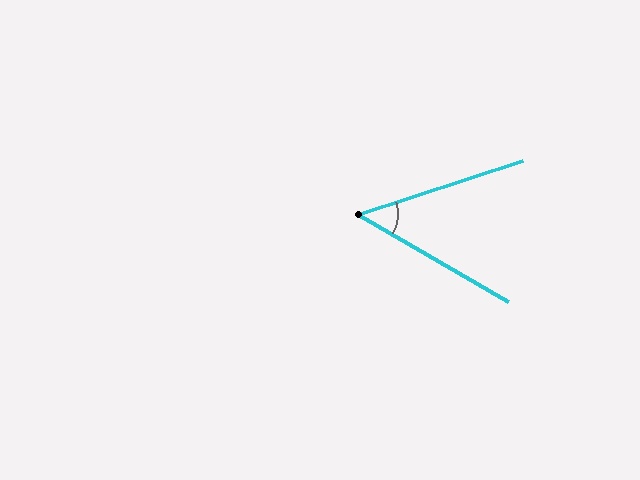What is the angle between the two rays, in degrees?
Approximately 48 degrees.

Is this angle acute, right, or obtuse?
It is acute.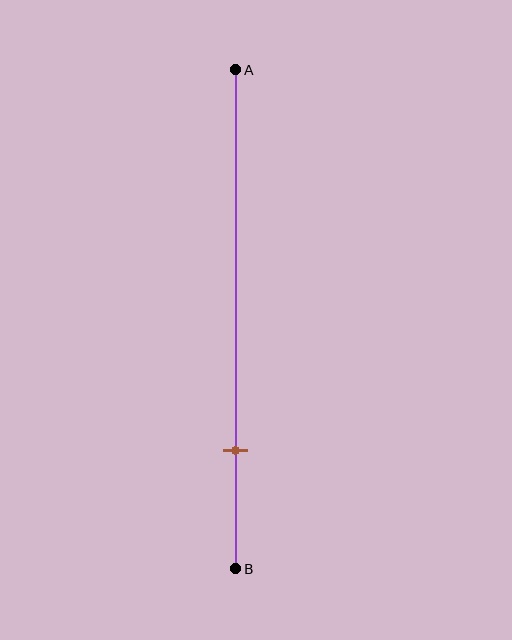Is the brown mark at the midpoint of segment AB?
No, the mark is at about 75% from A, not at the 50% midpoint.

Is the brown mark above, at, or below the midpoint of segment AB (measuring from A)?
The brown mark is below the midpoint of segment AB.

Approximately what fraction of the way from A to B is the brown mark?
The brown mark is approximately 75% of the way from A to B.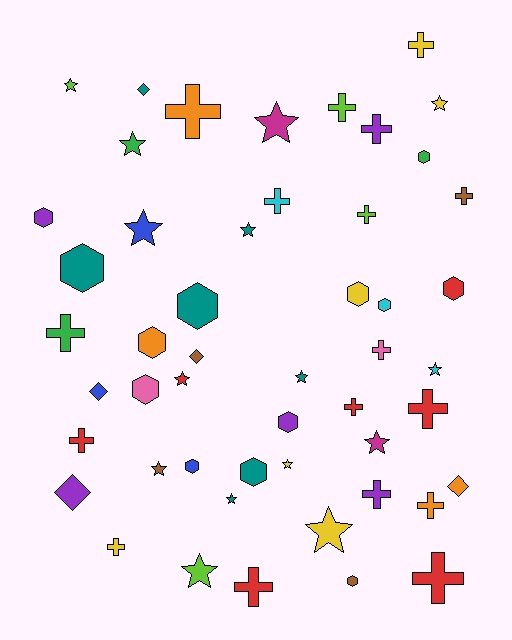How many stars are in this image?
There are 15 stars.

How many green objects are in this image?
There are 3 green objects.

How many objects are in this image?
There are 50 objects.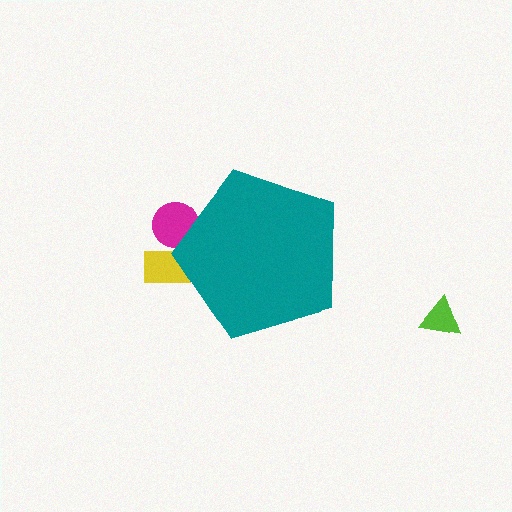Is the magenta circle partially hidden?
Yes, the magenta circle is partially hidden behind the teal pentagon.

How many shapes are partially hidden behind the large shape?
2 shapes are partially hidden.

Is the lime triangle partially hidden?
No, the lime triangle is fully visible.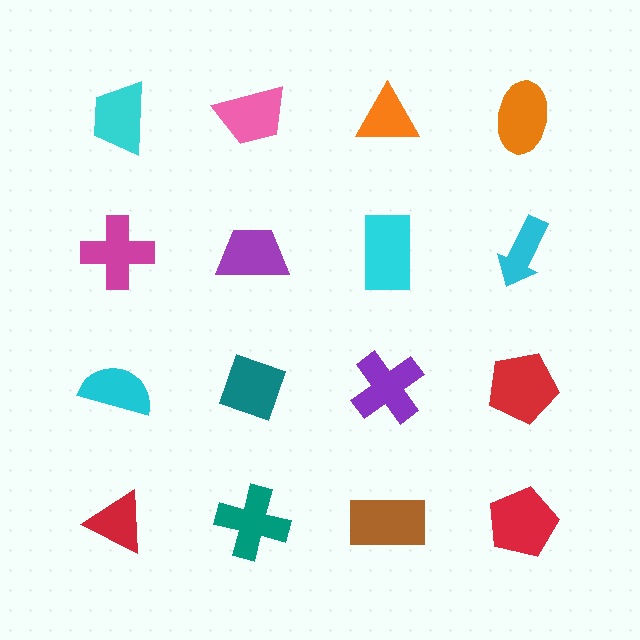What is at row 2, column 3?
A cyan rectangle.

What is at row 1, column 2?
A pink trapezoid.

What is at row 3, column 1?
A cyan semicircle.